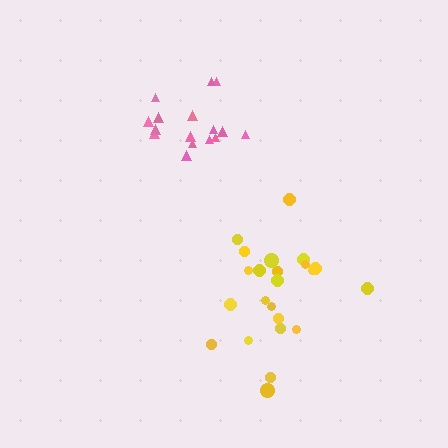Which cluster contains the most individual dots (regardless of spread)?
Yellow (23).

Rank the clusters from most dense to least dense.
pink, yellow.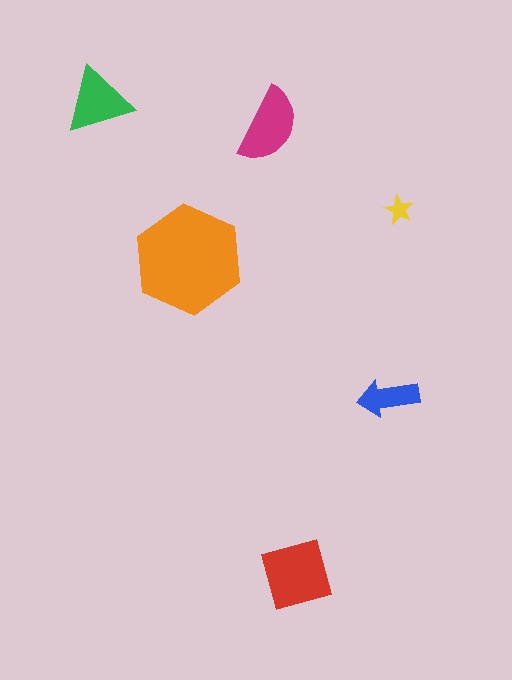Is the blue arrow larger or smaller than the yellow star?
Larger.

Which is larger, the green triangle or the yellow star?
The green triangle.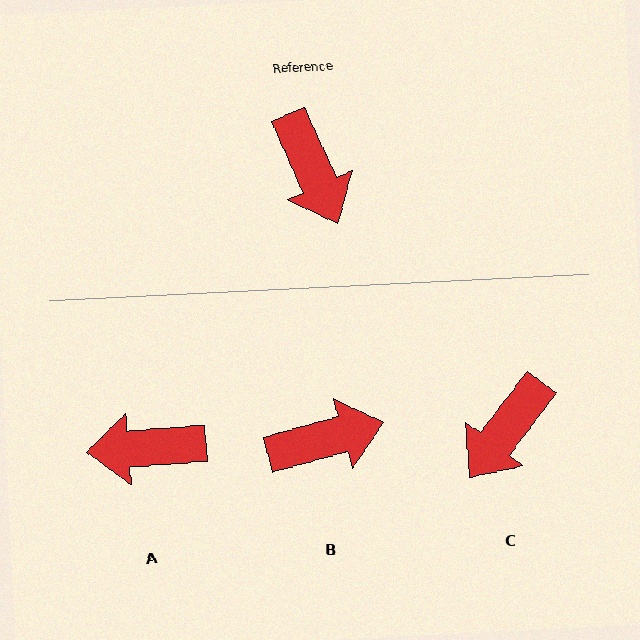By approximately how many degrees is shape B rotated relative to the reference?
Approximately 81 degrees counter-clockwise.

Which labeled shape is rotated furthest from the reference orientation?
A, about 110 degrees away.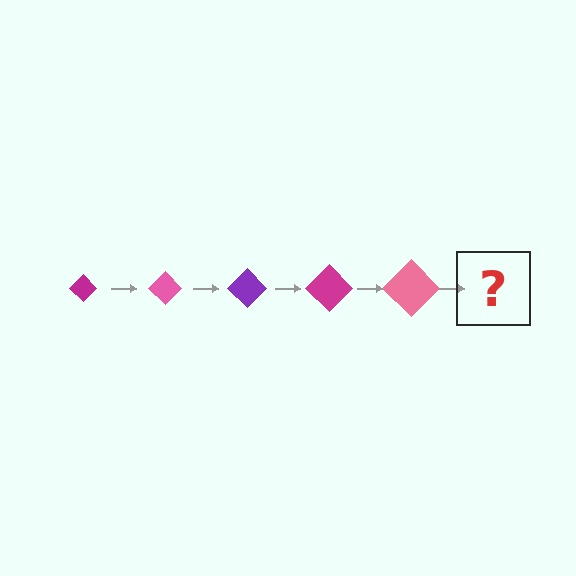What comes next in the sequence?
The next element should be a purple diamond, larger than the previous one.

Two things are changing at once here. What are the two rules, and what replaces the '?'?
The two rules are that the diamond grows larger each step and the color cycles through magenta, pink, and purple. The '?' should be a purple diamond, larger than the previous one.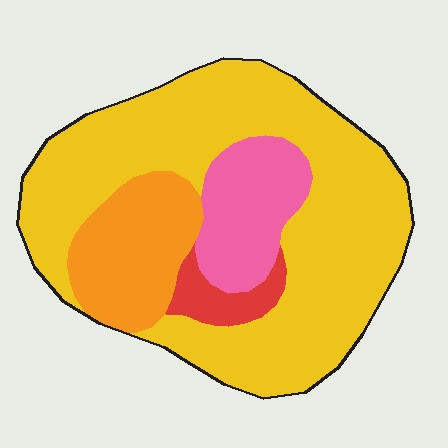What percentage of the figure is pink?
Pink covers 14% of the figure.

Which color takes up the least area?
Red, at roughly 5%.